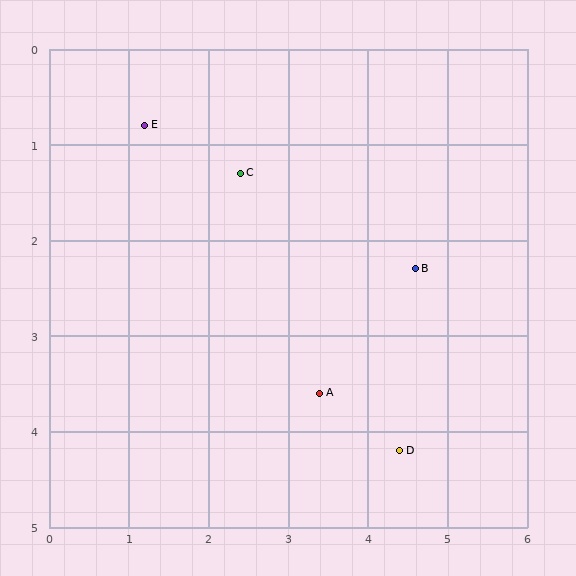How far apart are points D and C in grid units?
Points D and C are about 3.5 grid units apart.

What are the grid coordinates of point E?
Point E is at approximately (1.2, 0.8).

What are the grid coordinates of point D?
Point D is at approximately (4.4, 4.2).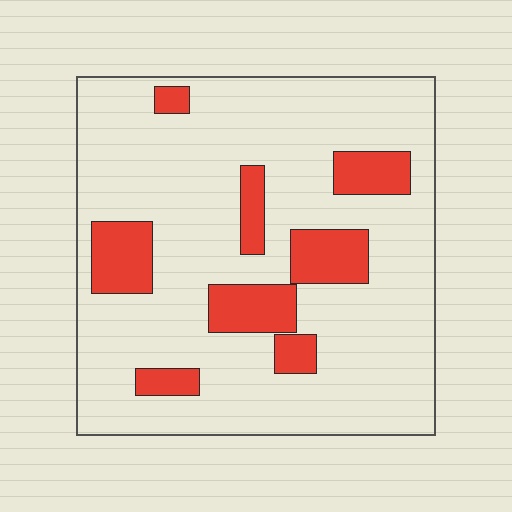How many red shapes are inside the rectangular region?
8.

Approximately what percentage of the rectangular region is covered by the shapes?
Approximately 20%.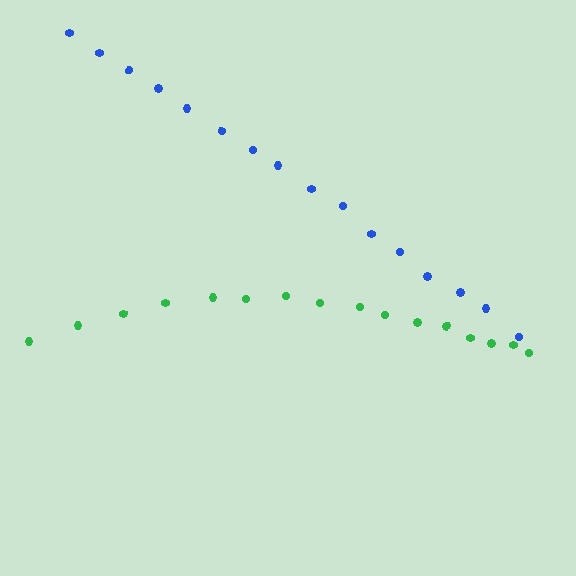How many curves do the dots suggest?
There are 2 distinct paths.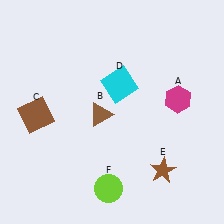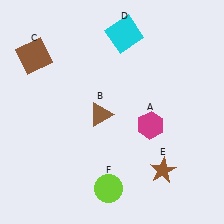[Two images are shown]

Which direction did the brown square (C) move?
The brown square (C) moved up.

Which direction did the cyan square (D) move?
The cyan square (D) moved up.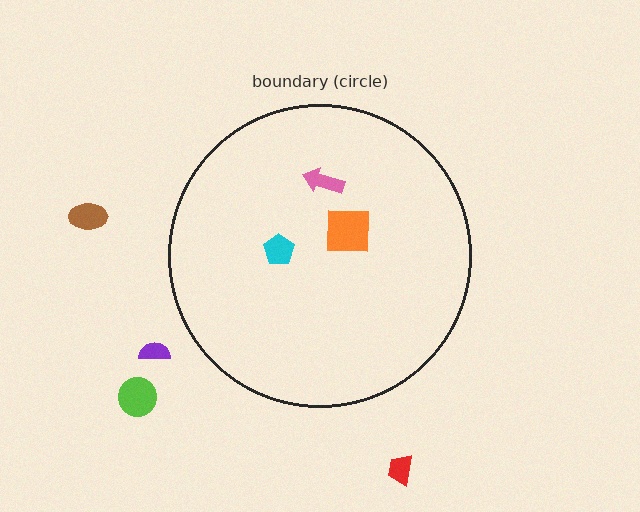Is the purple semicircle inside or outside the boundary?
Outside.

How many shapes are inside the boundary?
3 inside, 4 outside.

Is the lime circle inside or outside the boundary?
Outside.